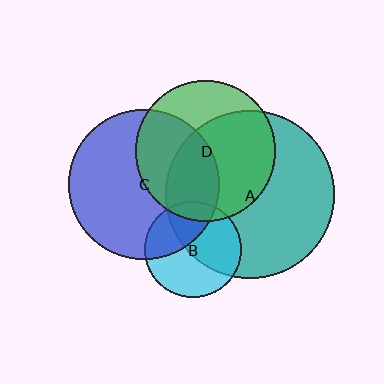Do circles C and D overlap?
Yes.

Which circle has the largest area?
Circle A (teal).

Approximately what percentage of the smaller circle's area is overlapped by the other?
Approximately 45%.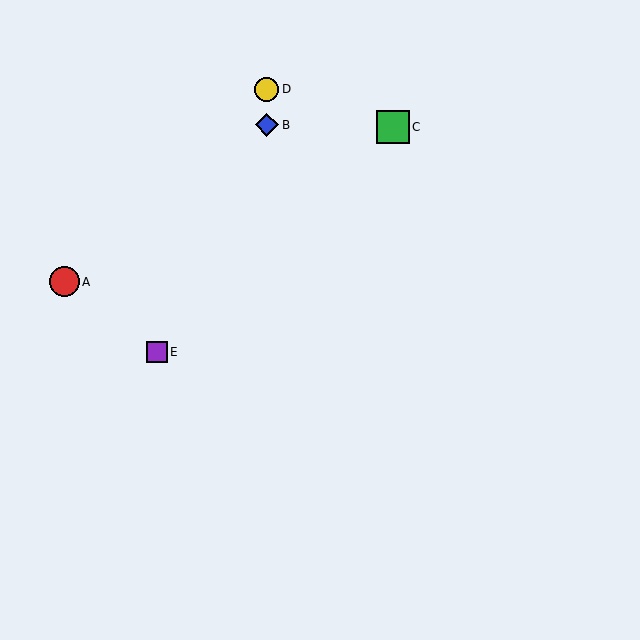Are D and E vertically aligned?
No, D is at x≈267 and E is at x≈157.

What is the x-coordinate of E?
Object E is at x≈157.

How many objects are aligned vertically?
2 objects (B, D) are aligned vertically.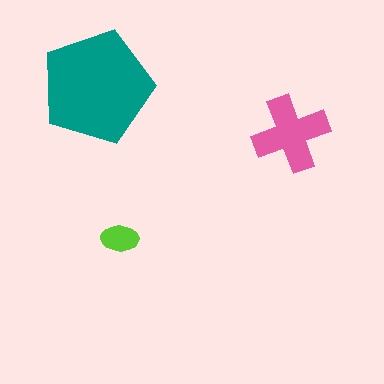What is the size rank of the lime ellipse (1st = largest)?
3rd.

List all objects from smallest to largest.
The lime ellipse, the pink cross, the teal pentagon.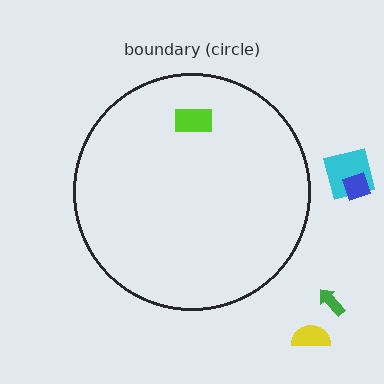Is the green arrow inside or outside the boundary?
Outside.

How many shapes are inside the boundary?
1 inside, 4 outside.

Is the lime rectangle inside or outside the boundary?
Inside.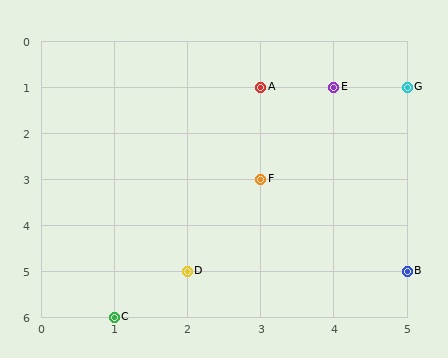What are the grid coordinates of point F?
Point F is at grid coordinates (3, 3).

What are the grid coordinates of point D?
Point D is at grid coordinates (2, 5).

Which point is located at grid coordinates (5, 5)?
Point B is at (5, 5).